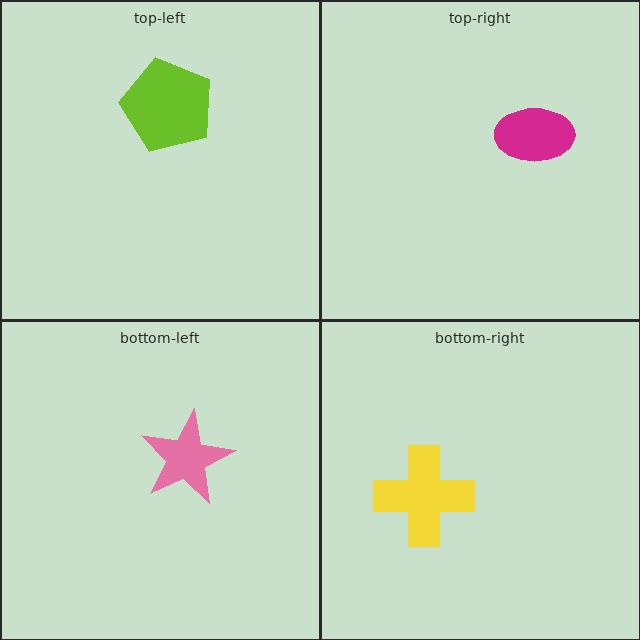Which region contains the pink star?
The bottom-left region.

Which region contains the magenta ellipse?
The top-right region.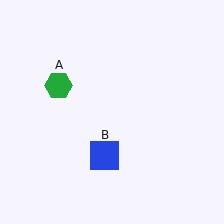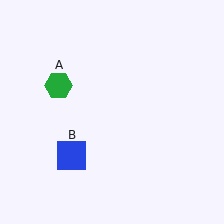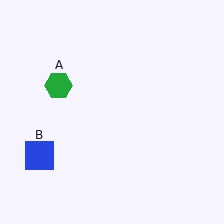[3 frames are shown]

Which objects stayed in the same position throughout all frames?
Green hexagon (object A) remained stationary.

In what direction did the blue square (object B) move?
The blue square (object B) moved left.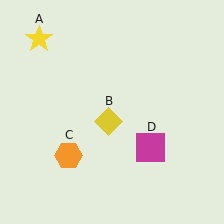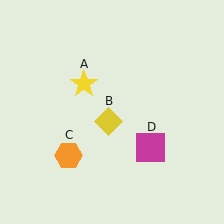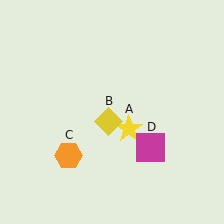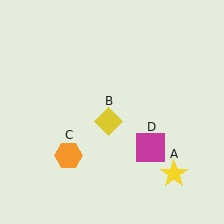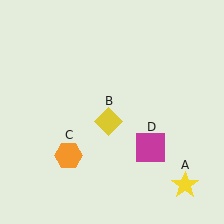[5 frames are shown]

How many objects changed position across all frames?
1 object changed position: yellow star (object A).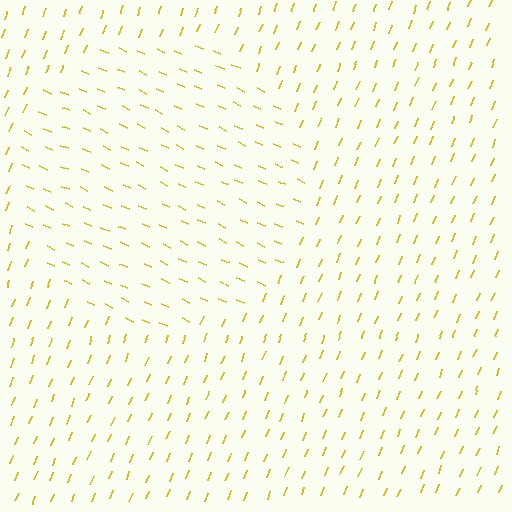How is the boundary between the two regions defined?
The boundary is defined purely by a change in line orientation (approximately 87 degrees difference). All lines are the same color and thickness.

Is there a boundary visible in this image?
Yes, there is a texture boundary formed by a change in line orientation.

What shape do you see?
I see a circle.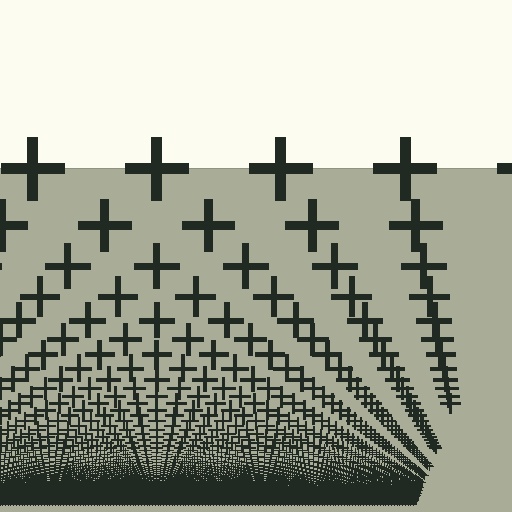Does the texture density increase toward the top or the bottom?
Density increases toward the bottom.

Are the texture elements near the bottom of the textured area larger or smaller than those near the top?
Smaller. The gradient is inverted — elements near the bottom are smaller and denser.